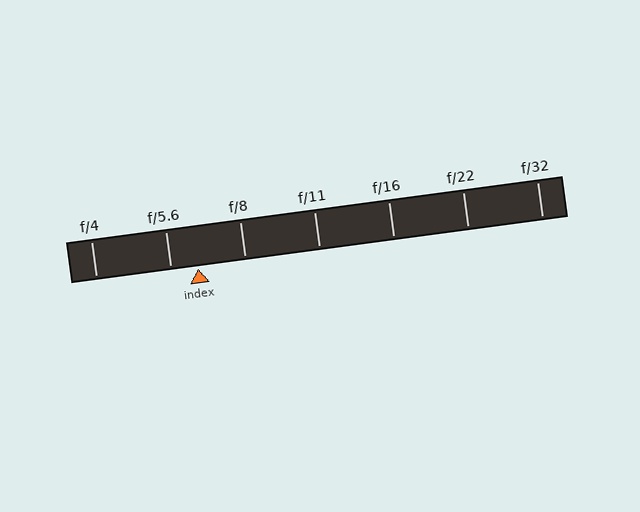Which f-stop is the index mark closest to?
The index mark is closest to f/5.6.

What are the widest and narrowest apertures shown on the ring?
The widest aperture shown is f/4 and the narrowest is f/32.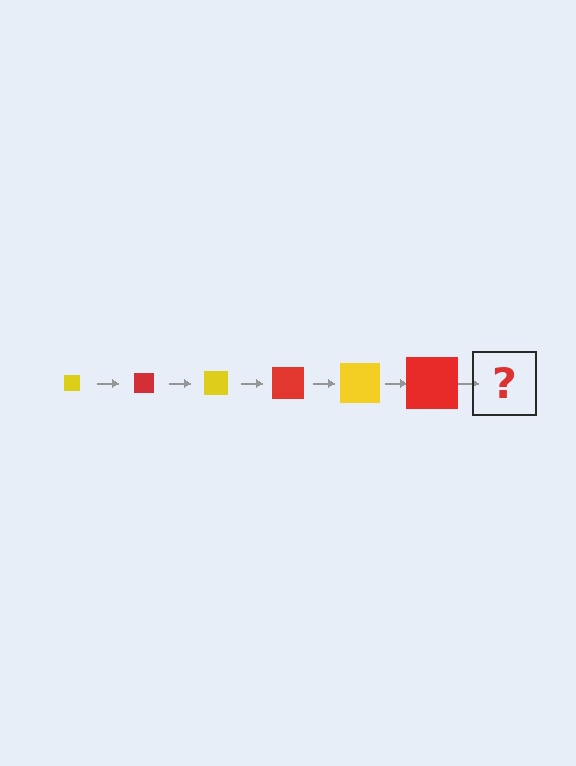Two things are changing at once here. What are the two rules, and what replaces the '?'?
The two rules are that the square grows larger each step and the color cycles through yellow and red. The '?' should be a yellow square, larger than the previous one.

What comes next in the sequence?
The next element should be a yellow square, larger than the previous one.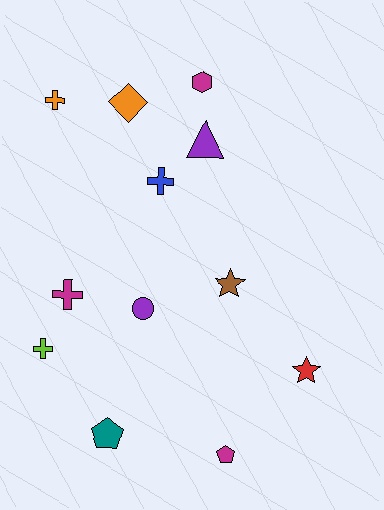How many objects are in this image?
There are 12 objects.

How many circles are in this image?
There is 1 circle.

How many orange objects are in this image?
There are 2 orange objects.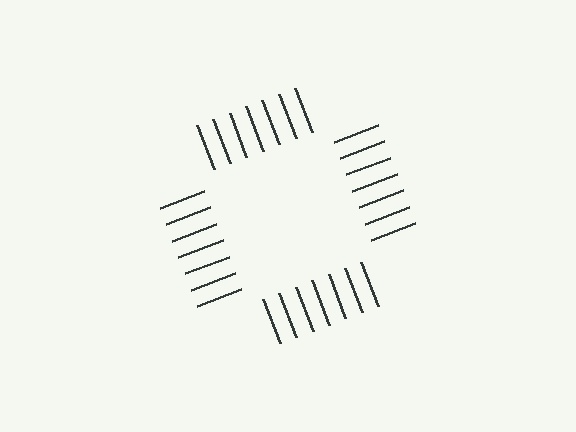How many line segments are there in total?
28 — 7 along each of the 4 edges.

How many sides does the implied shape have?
4 sides — the line-ends trace a square.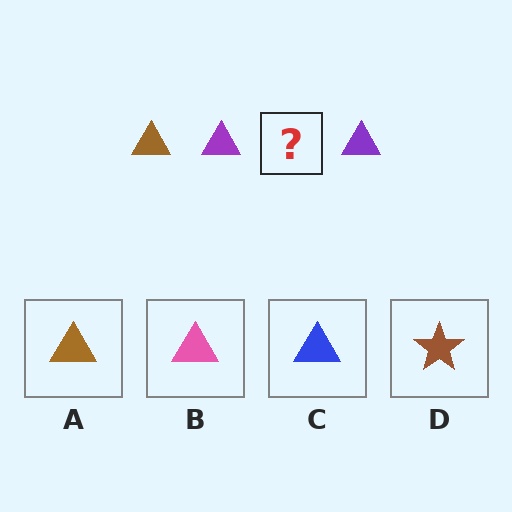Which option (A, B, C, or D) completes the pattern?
A.